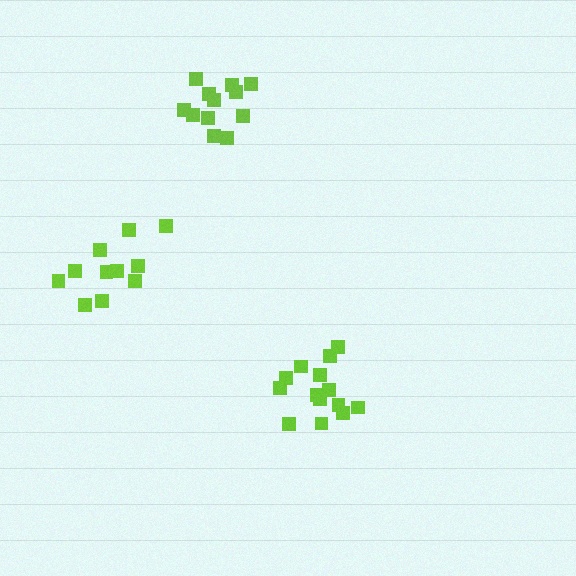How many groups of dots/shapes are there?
There are 3 groups.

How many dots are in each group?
Group 1: 11 dots, Group 2: 14 dots, Group 3: 12 dots (37 total).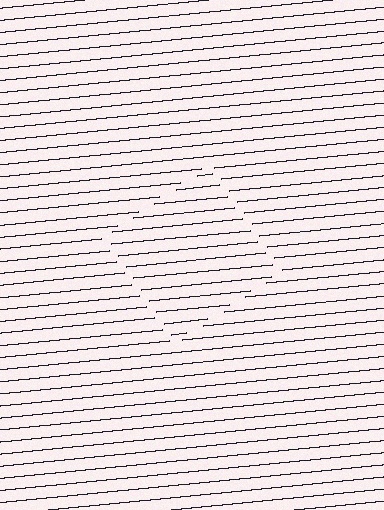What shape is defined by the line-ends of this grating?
An illusory square. The interior of the shape contains the same grating, shifted by half a period — the contour is defined by the phase discontinuity where line-ends from the inner and outer gratings abut.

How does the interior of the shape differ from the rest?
The interior of the shape contains the same grating, shifted by half a period — the contour is defined by the phase discontinuity where line-ends from the inner and outer gratings abut.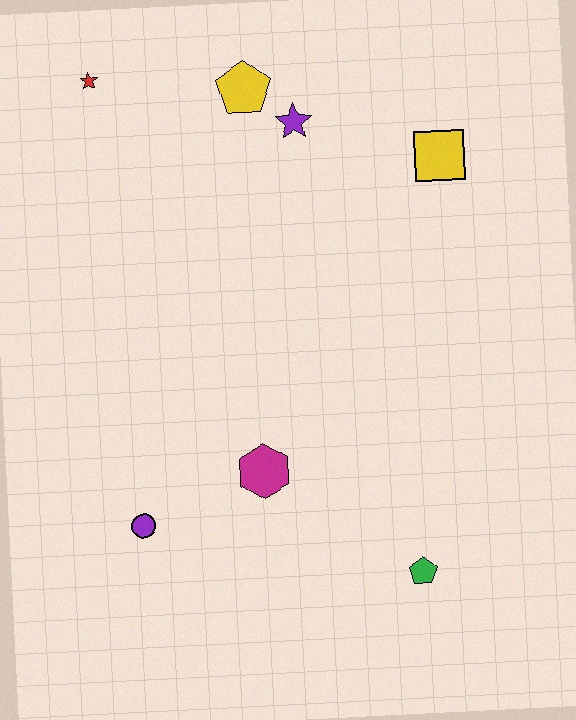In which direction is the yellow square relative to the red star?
The yellow square is to the right of the red star.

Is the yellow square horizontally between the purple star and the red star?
No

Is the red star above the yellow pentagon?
Yes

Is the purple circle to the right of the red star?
Yes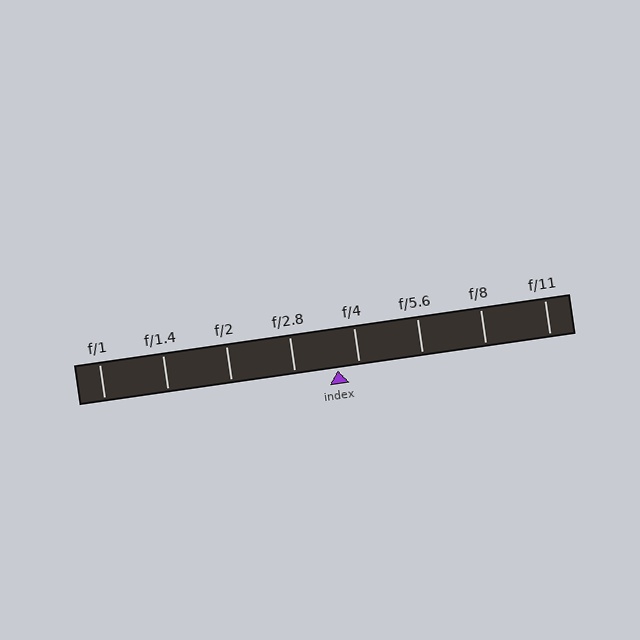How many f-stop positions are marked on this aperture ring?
There are 8 f-stop positions marked.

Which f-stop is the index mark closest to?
The index mark is closest to f/4.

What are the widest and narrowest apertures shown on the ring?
The widest aperture shown is f/1 and the narrowest is f/11.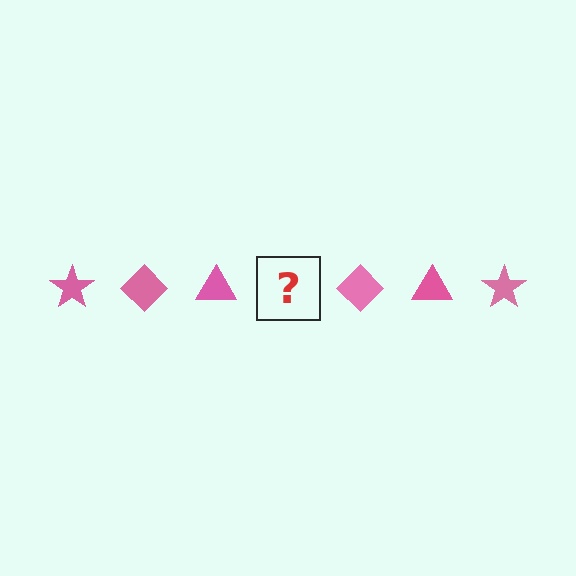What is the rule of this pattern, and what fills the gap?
The rule is that the pattern cycles through star, diamond, triangle shapes in pink. The gap should be filled with a pink star.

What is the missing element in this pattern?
The missing element is a pink star.